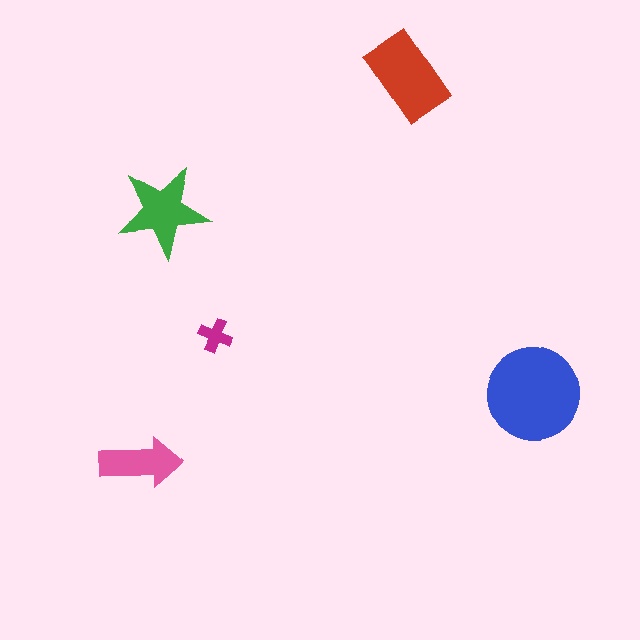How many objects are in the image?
There are 5 objects in the image.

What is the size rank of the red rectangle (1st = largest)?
2nd.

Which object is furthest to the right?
The blue circle is rightmost.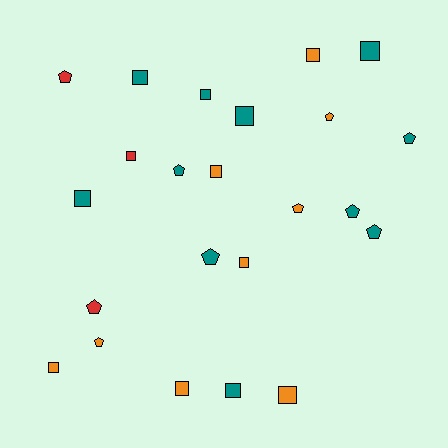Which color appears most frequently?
Teal, with 11 objects.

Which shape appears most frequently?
Square, with 13 objects.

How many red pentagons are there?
There are 2 red pentagons.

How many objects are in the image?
There are 23 objects.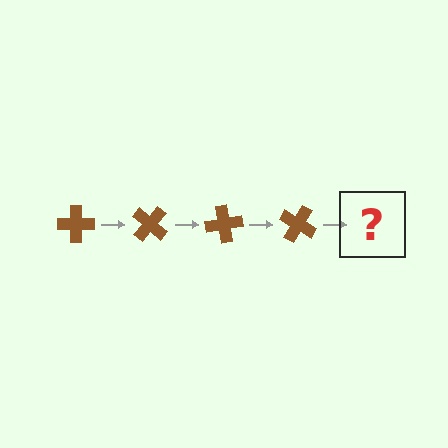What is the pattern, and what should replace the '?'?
The pattern is that the cross rotates 40 degrees each step. The '?' should be a brown cross rotated 160 degrees.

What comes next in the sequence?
The next element should be a brown cross rotated 160 degrees.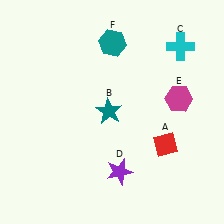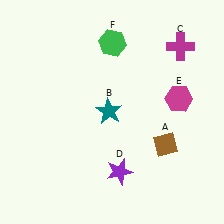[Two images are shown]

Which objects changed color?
A changed from red to brown. C changed from cyan to magenta. F changed from teal to green.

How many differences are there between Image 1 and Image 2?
There are 3 differences between the two images.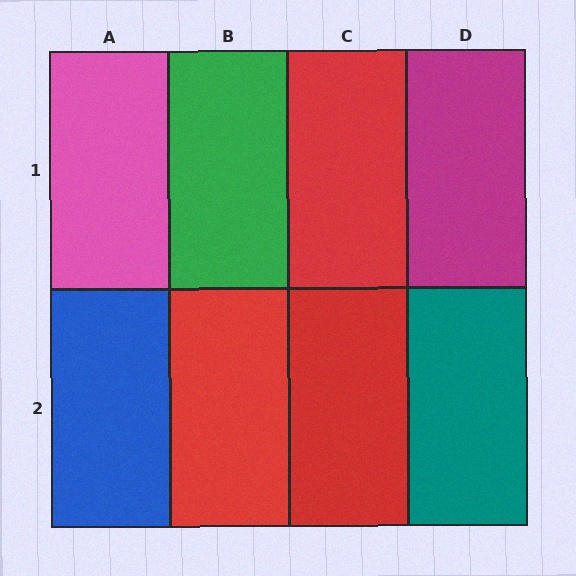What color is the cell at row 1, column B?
Green.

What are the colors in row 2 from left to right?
Blue, red, red, teal.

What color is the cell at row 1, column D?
Magenta.